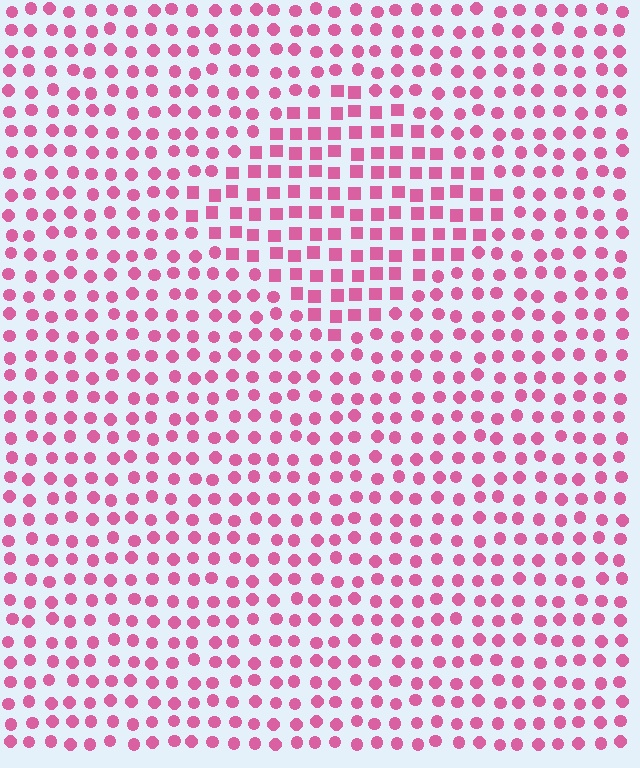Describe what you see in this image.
The image is filled with small pink elements arranged in a uniform grid. A diamond-shaped region contains squares, while the surrounding area contains circles. The boundary is defined purely by the change in element shape.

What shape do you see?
I see a diamond.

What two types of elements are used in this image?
The image uses squares inside the diamond region and circles outside it.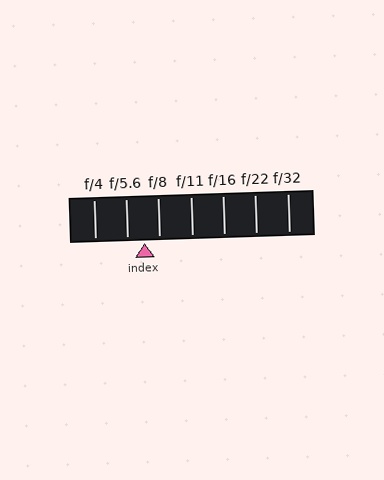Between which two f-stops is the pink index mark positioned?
The index mark is between f/5.6 and f/8.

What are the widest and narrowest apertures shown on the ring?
The widest aperture shown is f/4 and the narrowest is f/32.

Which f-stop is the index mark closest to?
The index mark is closest to f/8.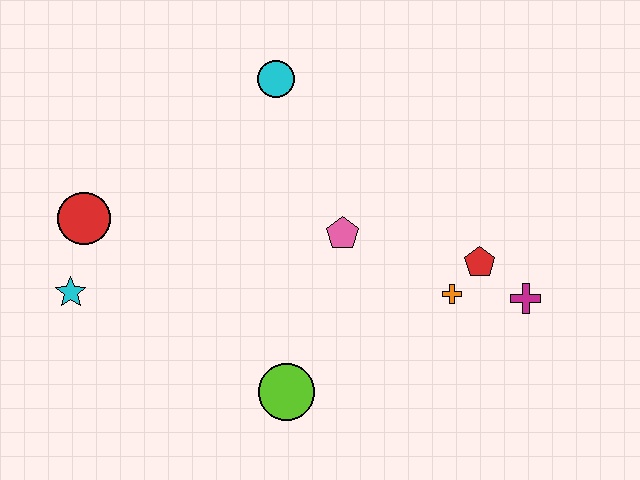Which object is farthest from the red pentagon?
The cyan star is farthest from the red pentagon.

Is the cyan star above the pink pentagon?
No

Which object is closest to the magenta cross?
The red pentagon is closest to the magenta cross.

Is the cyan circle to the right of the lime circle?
No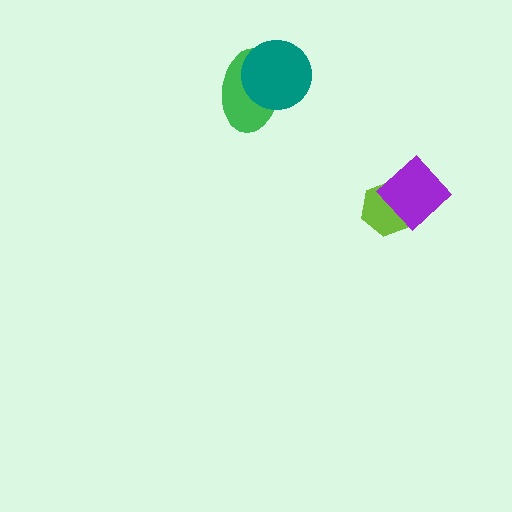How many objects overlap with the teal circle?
1 object overlaps with the teal circle.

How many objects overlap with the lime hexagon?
1 object overlaps with the lime hexagon.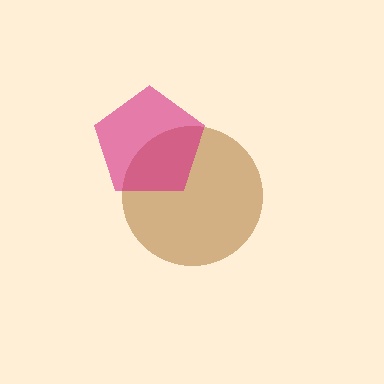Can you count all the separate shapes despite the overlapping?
Yes, there are 2 separate shapes.